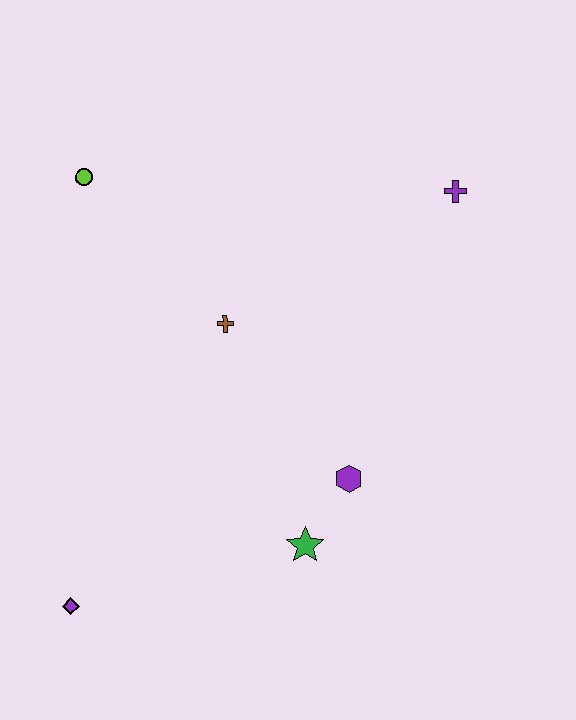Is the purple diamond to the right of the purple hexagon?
No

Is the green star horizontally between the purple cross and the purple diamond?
Yes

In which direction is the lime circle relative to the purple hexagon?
The lime circle is above the purple hexagon.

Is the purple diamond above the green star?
No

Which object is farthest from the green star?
The lime circle is farthest from the green star.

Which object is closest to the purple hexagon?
The green star is closest to the purple hexagon.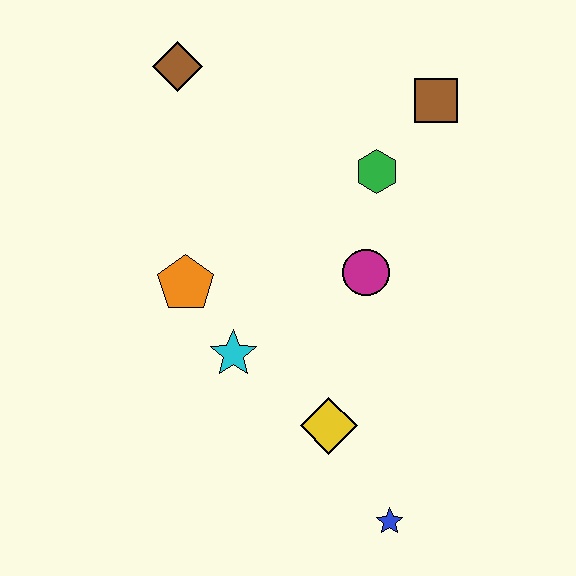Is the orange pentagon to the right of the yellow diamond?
No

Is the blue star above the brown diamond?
No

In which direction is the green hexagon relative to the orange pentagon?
The green hexagon is to the right of the orange pentagon.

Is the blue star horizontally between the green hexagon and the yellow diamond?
No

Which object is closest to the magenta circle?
The green hexagon is closest to the magenta circle.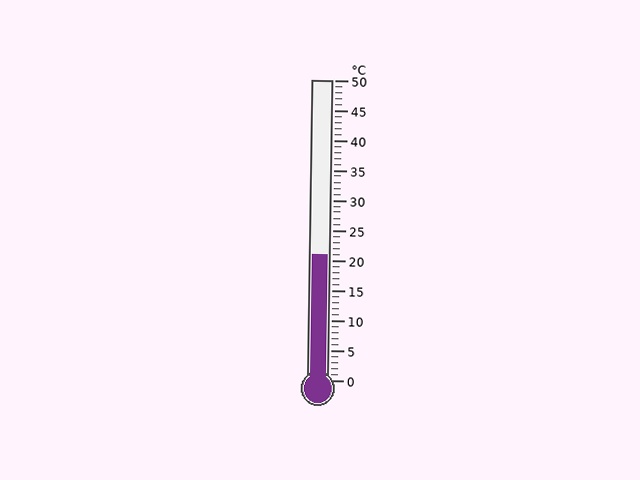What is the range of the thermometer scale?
The thermometer scale ranges from 0°C to 50°C.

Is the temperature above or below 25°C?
The temperature is below 25°C.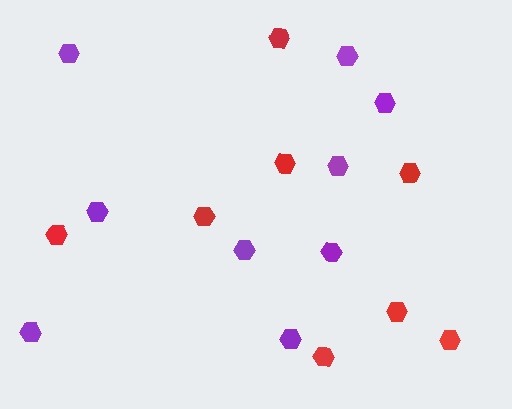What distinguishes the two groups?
There are 2 groups: one group of purple hexagons (9) and one group of red hexagons (8).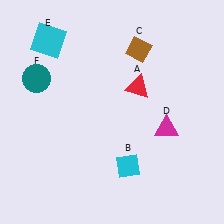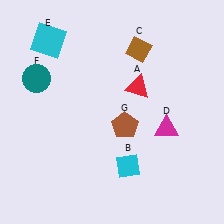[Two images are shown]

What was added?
A brown pentagon (G) was added in Image 2.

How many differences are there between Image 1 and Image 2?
There is 1 difference between the two images.